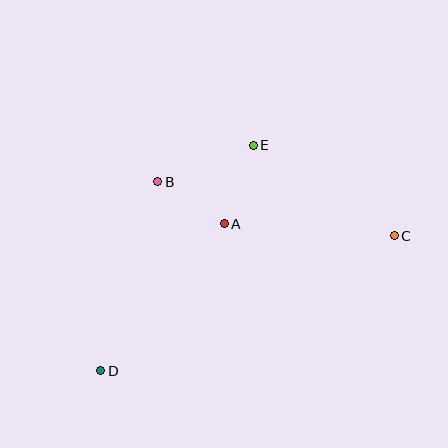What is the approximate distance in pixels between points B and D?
The distance between B and D is approximately 197 pixels.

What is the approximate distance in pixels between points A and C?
The distance between A and C is approximately 171 pixels.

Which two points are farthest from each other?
Points C and D are farthest from each other.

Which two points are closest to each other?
Points A and B are closest to each other.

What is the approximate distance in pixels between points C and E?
The distance between C and E is approximately 168 pixels.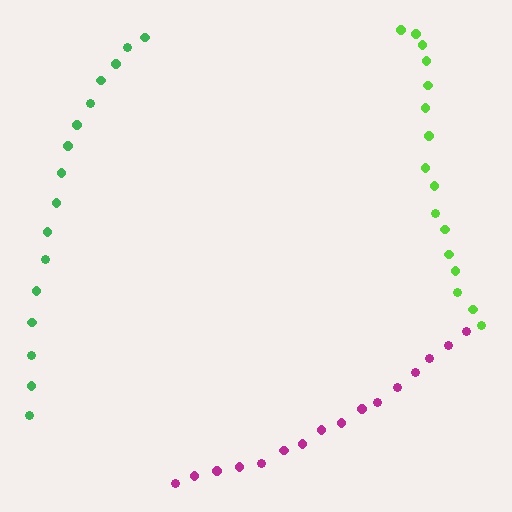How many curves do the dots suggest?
There are 3 distinct paths.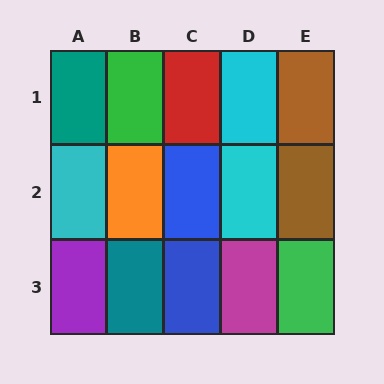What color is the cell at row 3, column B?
Teal.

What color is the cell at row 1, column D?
Cyan.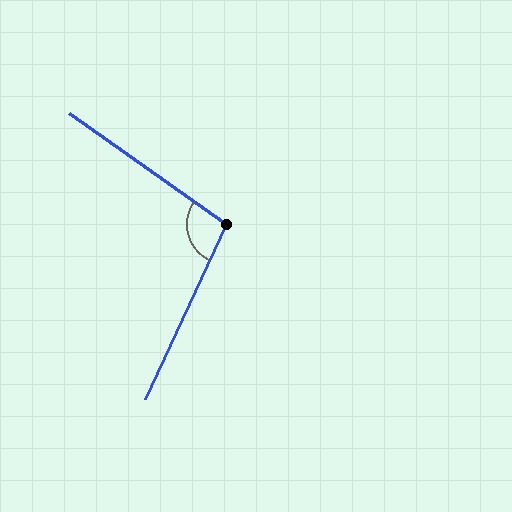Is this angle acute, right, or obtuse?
It is obtuse.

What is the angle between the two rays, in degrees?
Approximately 100 degrees.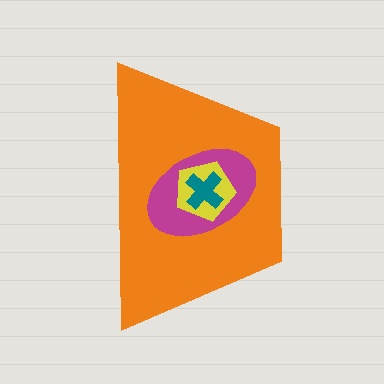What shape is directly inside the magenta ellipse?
The yellow pentagon.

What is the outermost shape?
The orange trapezoid.